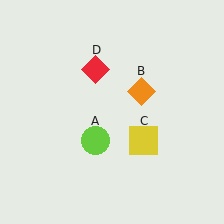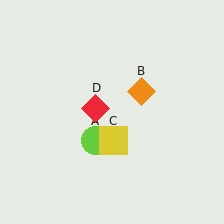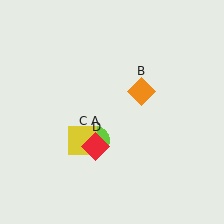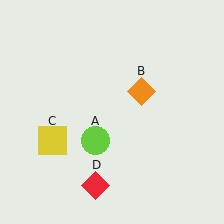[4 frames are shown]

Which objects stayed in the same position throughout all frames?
Lime circle (object A) and orange diamond (object B) remained stationary.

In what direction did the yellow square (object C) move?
The yellow square (object C) moved left.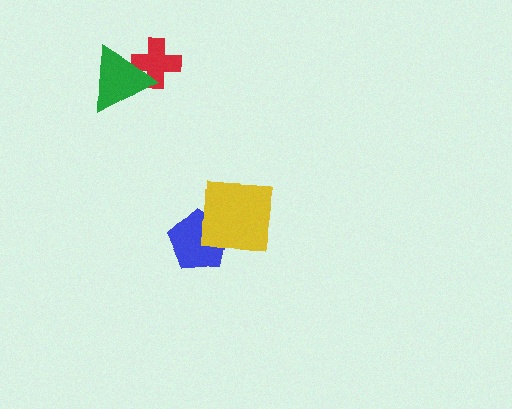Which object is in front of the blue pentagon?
The yellow square is in front of the blue pentagon.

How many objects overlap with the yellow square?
1 object overlaps with the yellow square.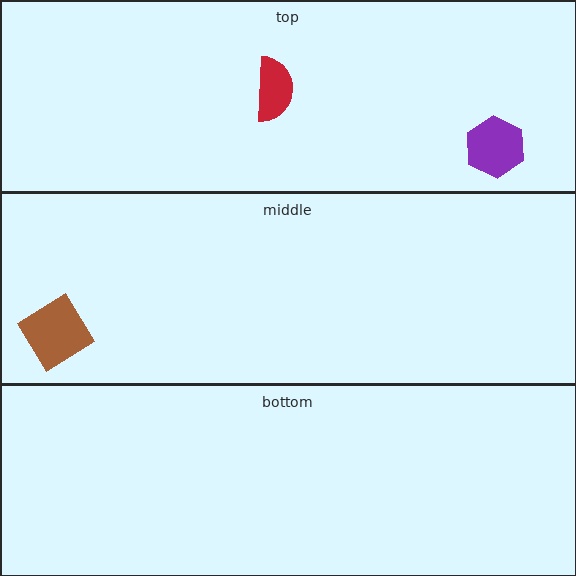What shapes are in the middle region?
The brown diamond.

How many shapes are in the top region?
2.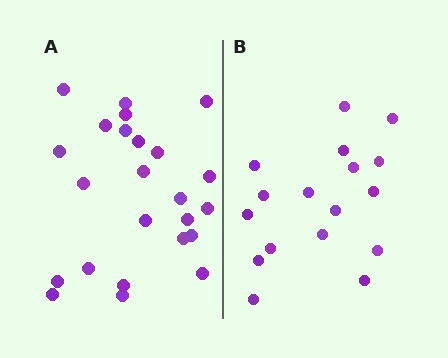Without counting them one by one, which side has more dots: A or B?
Region A (the left region) has more dots.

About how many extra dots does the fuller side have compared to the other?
Region A has roughly 8 or so more dots than region B.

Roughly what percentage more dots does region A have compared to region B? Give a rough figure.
About 40% more.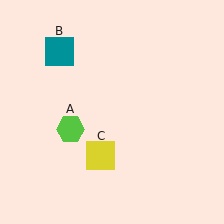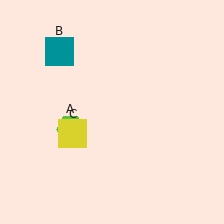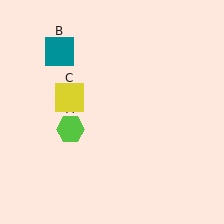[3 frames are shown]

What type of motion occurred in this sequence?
The yellow square (object C) rotated clockwise around the center of the scene.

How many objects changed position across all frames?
1 object changed position: yellow square (object C).